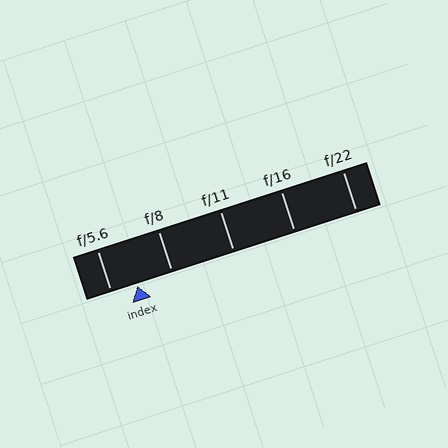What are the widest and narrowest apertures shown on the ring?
The widest aperture shown is f/5.6 and the narrowest is f/22.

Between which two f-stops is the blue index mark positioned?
The index mark is between f/5.6 and f/8.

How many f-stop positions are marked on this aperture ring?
There are 5 f-stop positions marked.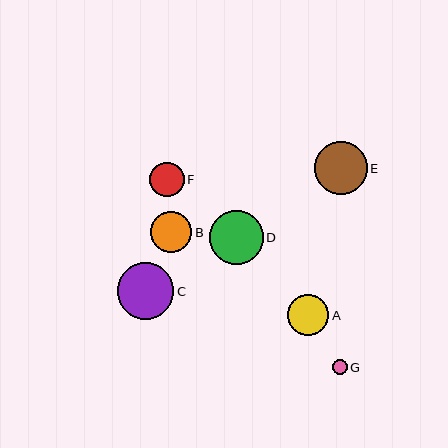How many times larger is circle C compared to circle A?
Circle C is approximately 1.4 times the size of circle A.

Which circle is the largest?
Circle C is the largest with a size of approximately 57 pixels.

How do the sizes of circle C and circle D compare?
Circle C and circle D are approximately the same size.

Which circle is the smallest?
Circle G is the smallest with a size of approximately 15 pixels.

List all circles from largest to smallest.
From largest to smallest: C, D, E, A, B, F, G.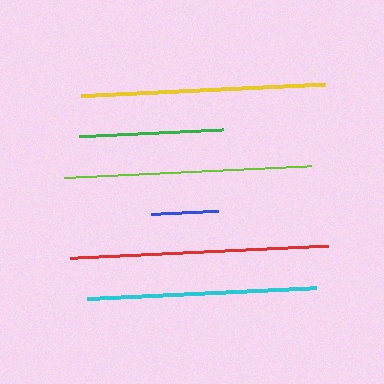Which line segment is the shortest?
The blue line is the shortest at approximately 67 pixels.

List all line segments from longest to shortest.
From longest to shortest: red, lime, yellow, cyan, green, blue.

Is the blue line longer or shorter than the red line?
The red line is longer than the blue line.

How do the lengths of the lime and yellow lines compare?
The lime and yellow lines are approximately the same length.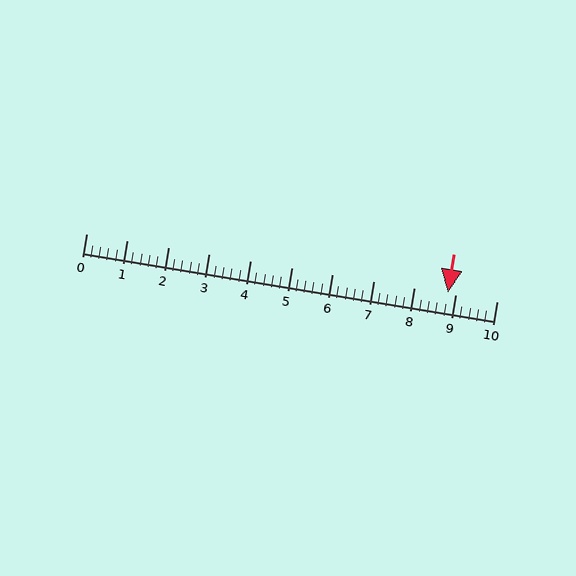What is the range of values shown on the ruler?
The ruler shows values from 0 to 10.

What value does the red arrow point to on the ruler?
The red arrow points to approximately 8.8.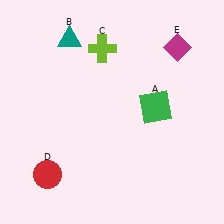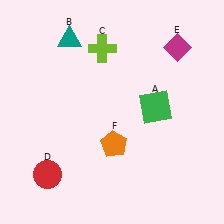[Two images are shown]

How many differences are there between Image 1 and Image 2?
There is 1 difference between the two images.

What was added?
An orange pentagon (F) was added in Image 2.